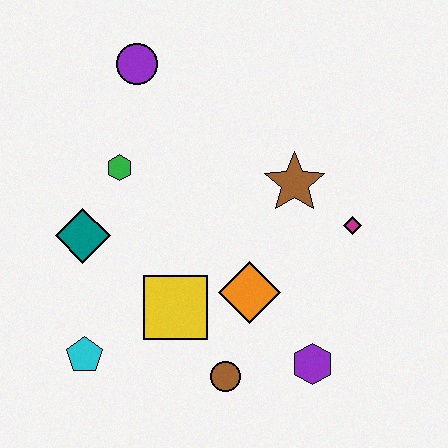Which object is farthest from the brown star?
The cyan pentagon is farthest from the brown star.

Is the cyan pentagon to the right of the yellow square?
No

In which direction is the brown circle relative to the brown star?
The brown circle is below the brown star.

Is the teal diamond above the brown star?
No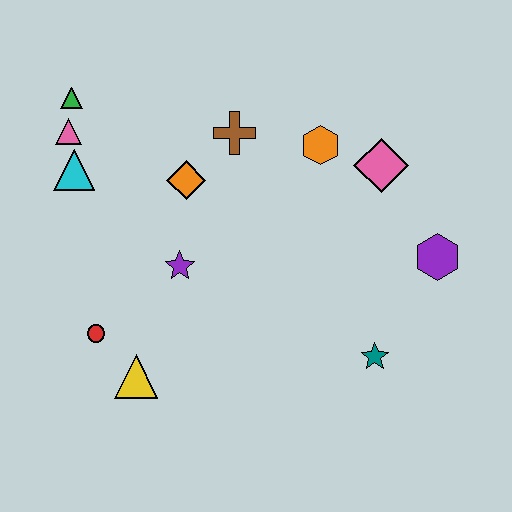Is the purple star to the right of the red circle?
Yes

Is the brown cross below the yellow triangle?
No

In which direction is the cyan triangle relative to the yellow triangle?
The cyan triangle is above the yellow triangle.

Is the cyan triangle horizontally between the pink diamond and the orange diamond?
No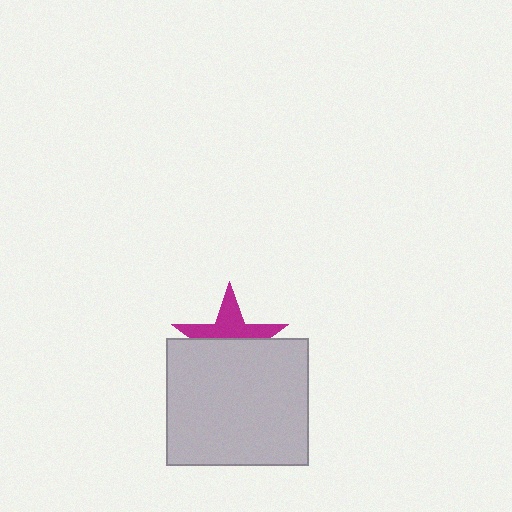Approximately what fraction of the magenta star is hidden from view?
Roughly 55% of the magenta star is hidden behind the light gray rectangle.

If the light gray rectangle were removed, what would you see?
You would see the complete magenta star.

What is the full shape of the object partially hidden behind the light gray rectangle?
The partially hidden object is a magenta star.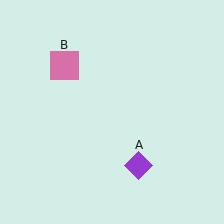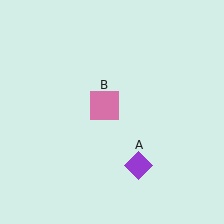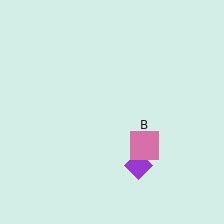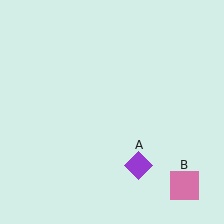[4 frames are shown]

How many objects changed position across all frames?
1 object changed position: pink square (object B).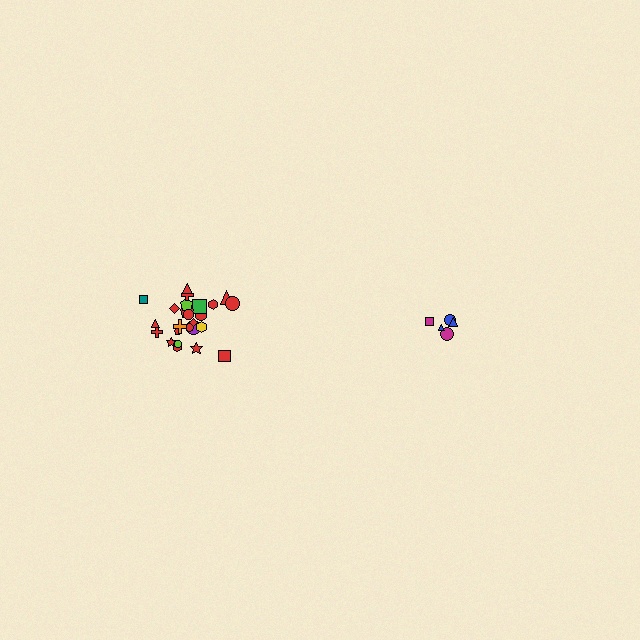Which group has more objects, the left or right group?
The left group.